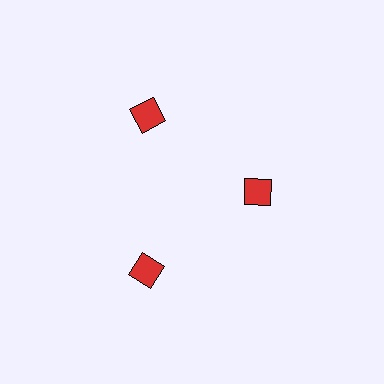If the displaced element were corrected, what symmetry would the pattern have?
It would have 3-fold rotational symmetry — the pattern would map onto itself every 120 degrees.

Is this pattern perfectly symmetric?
No. The 3 red squares are arranged in a ring, but one element near the 3 o'clock position is pulled inward toward the center, breaking the 3-fold rotational symmetry.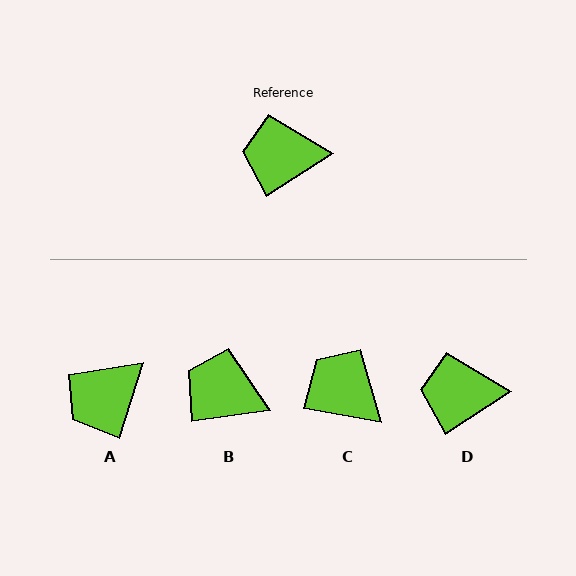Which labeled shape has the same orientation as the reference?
D.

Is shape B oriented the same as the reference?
No, it is off by about 25 degrees.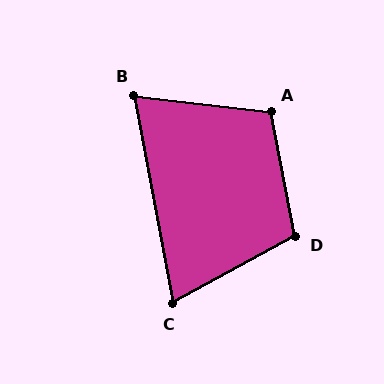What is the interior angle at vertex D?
Approximately 107 degrees (obtuse).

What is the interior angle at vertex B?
Approximately 73 degrees (acute).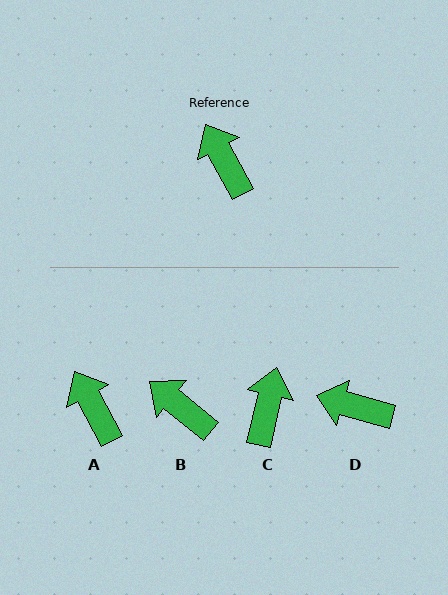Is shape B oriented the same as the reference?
No, it is off by about 23 degrees.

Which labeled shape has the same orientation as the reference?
A.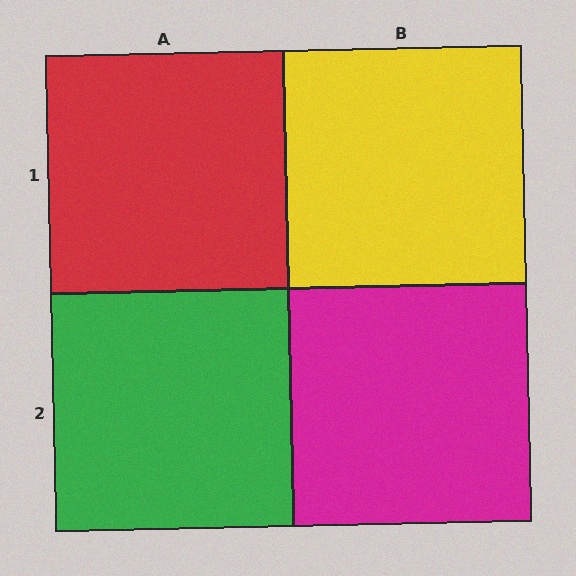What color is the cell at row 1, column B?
Yellow.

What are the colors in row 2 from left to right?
Green, magenta.